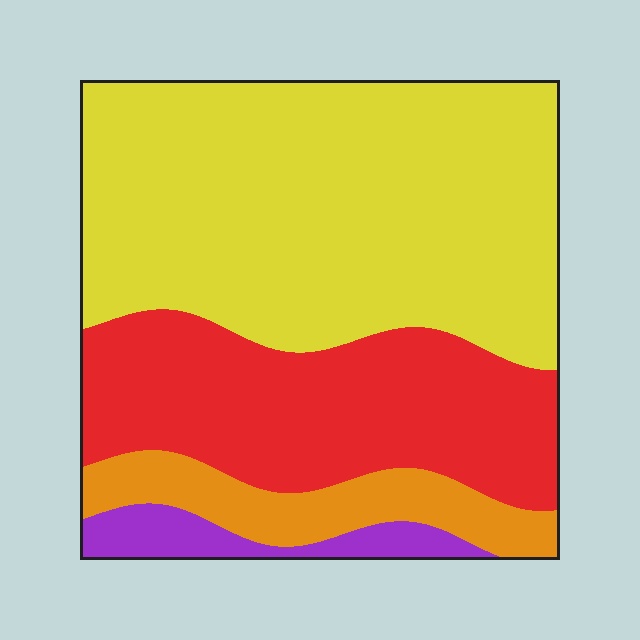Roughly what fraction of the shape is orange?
Orange takes up about one tenth (1/10) of the shape.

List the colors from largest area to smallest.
From largest to smallest: yellow, red, orange, purple.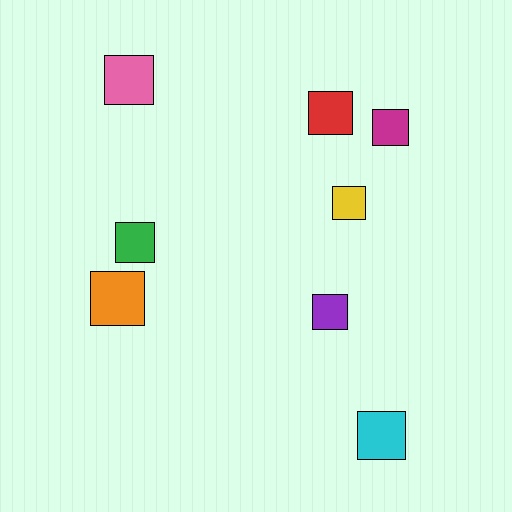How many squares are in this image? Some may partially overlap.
There are 8 squares.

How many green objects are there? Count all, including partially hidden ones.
There is 1 green object.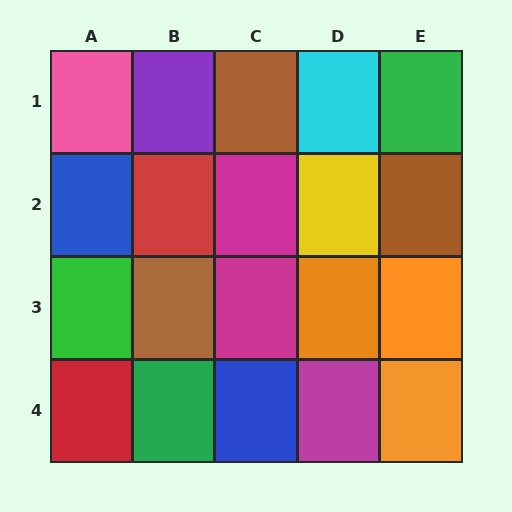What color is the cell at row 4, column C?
Blue.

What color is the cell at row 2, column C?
Magenta.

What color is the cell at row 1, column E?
Green.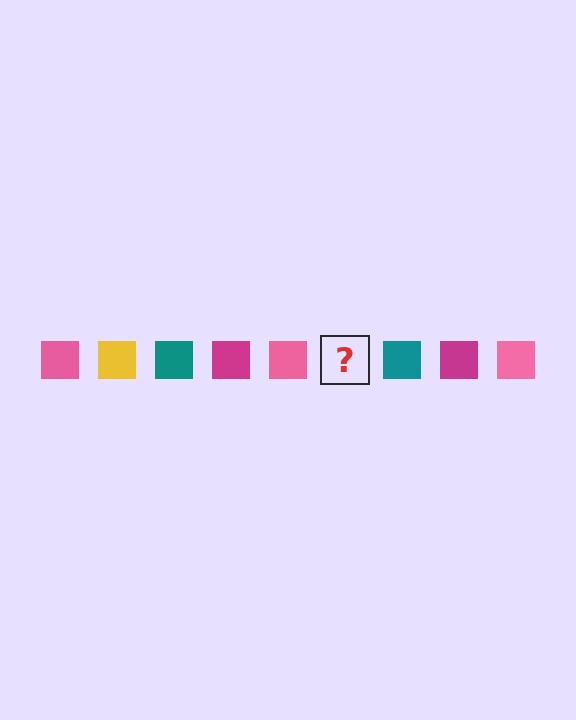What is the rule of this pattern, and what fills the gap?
The rule is that the pattern cycles through pink, yellow, teal, magenta squares. The gap should be filled with a yellow square.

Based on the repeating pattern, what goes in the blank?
The blank should be a yellow square.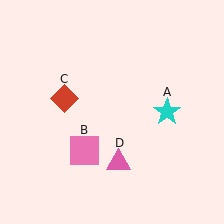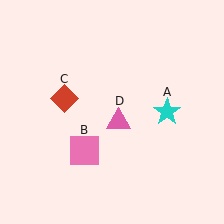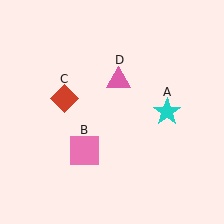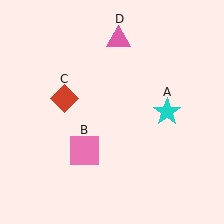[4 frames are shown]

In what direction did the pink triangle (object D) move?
The pink triangle (object D) moved up.